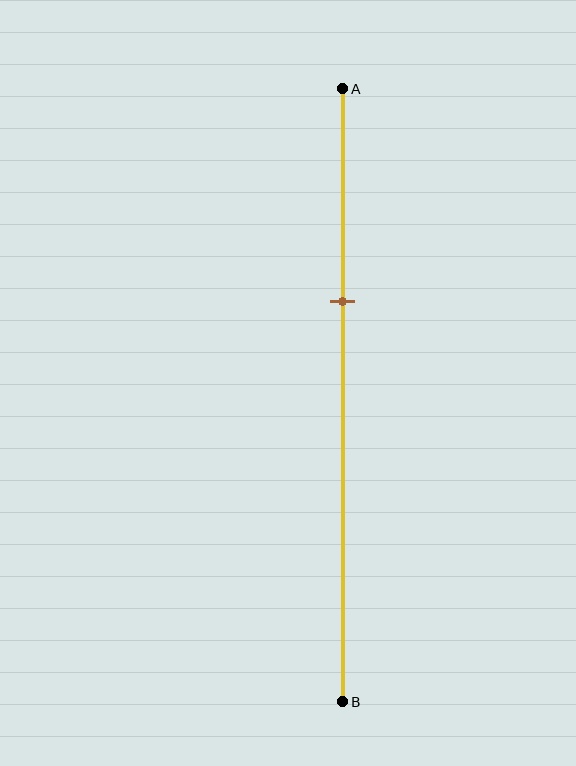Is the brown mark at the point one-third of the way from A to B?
Yes, the mark is approximately at the one-third point.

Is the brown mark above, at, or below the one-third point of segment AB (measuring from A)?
The brown mark is approximately at the one-third point of segment AB.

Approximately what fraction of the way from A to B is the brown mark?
The brown mark is approximately 35% of the way from A to B.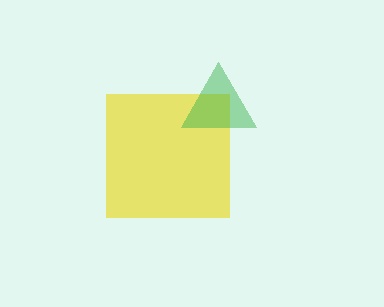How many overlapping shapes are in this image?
There are 2 overlapping shapes in the image.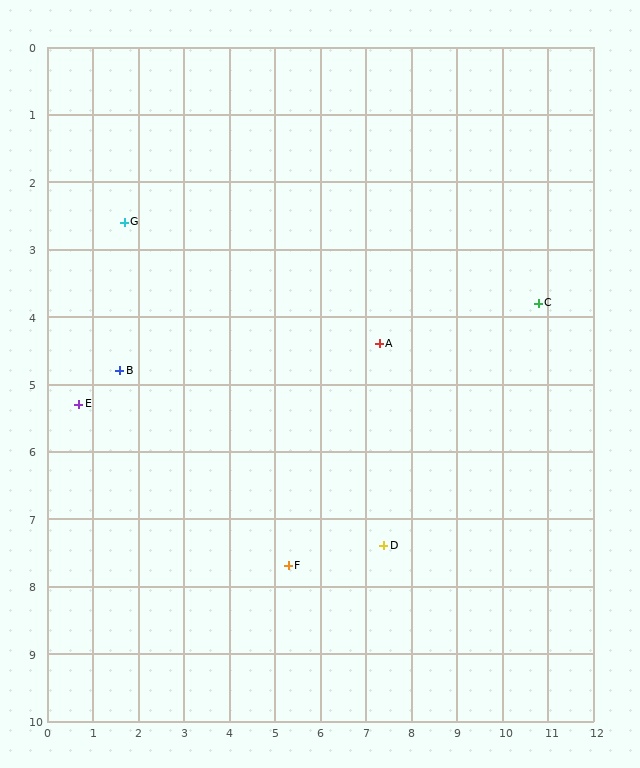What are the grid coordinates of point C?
Point C is at approximately (10.8, 3.8).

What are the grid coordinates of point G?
Point G is at approximately (1.7, 2.6).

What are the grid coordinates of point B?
Point B is at approximately (1.6, 4.8).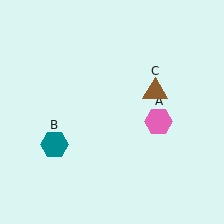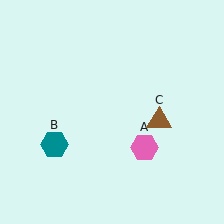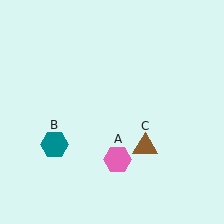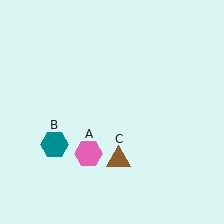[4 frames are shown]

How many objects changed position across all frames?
2 objects changed position: pink hexagon (object A), brown triangle (object C).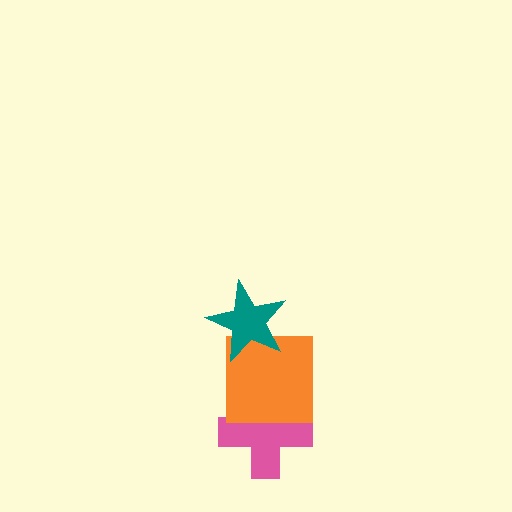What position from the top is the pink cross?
The pink cross is 3rd from the top.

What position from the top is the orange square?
The orange square is 2nd from the top.